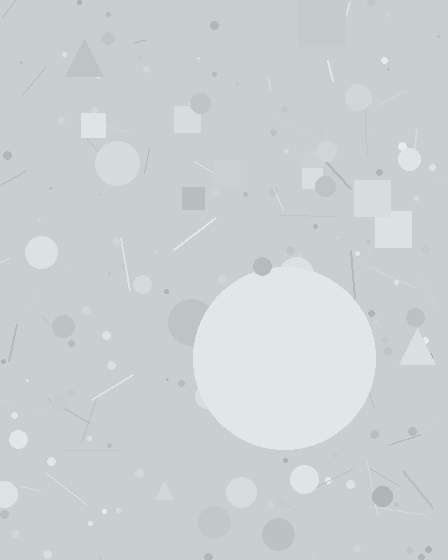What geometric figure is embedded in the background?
A circle is embedded in the background.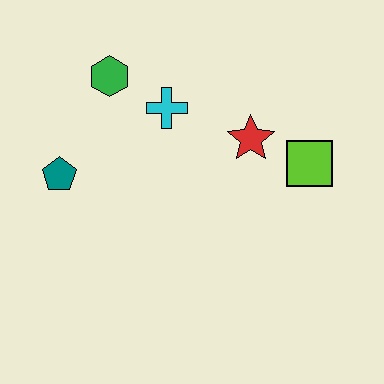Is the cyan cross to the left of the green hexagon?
No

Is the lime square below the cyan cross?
Yes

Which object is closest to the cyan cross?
The green hexagon is closest to the cyan cross.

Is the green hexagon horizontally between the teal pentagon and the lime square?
Yes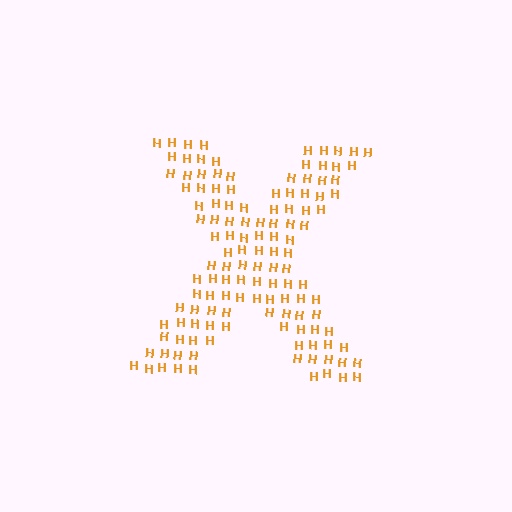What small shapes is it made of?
It is made of small letter H's.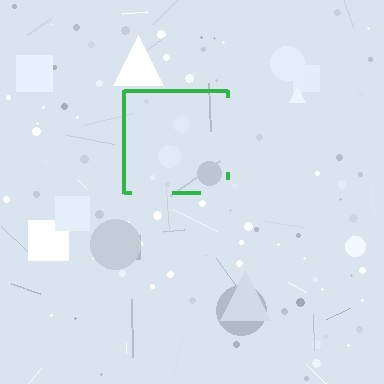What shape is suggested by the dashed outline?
The dashed outline suggests a square.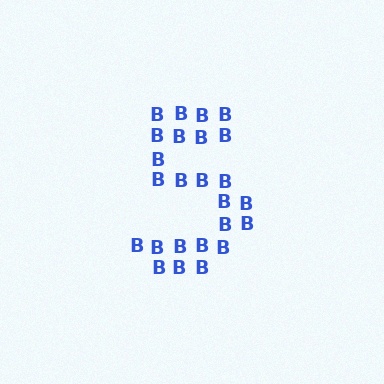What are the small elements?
The small elements are letter B's.